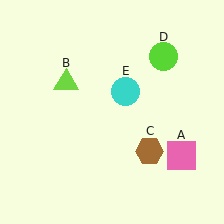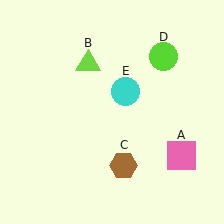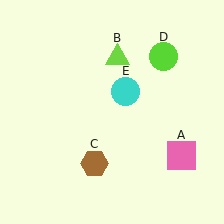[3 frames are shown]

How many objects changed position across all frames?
2 objects changed position: lime triangle (object B), brown hexagon (object C).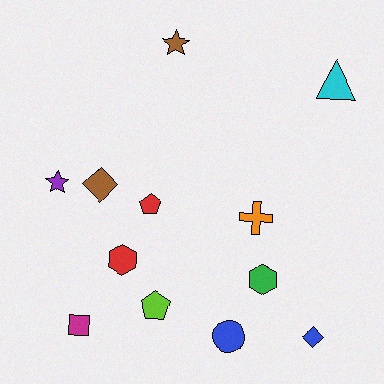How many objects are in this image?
There are 12 objects.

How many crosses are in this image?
There is 1 cross.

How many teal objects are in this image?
There are no teal objects.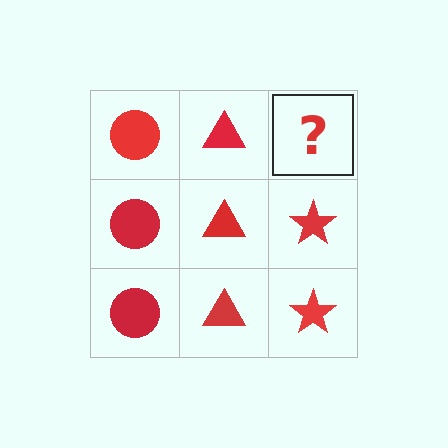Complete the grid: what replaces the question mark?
The question mark should be replaced with a red star.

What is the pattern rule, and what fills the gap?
The rule is that each column has a consistent shape. The gap should be filled with a red star.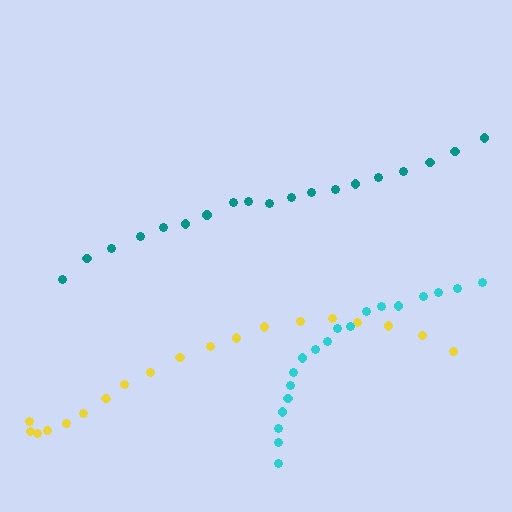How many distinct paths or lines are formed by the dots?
There are 3 distinct paths.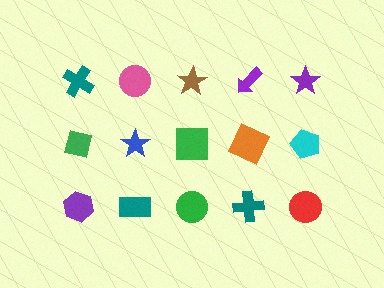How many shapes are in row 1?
5 shapes.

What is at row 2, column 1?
A green square.